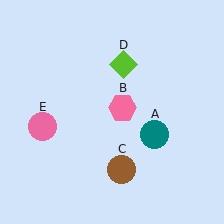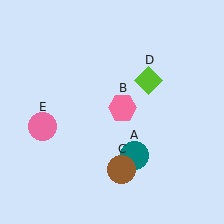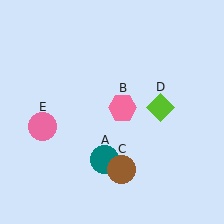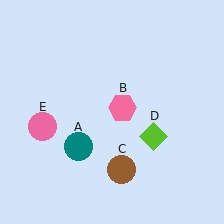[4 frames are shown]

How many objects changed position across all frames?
2 objects changed position: teal circle (object A), lime diamond (object D).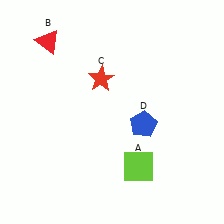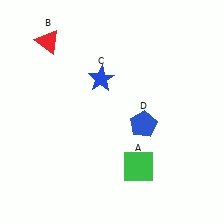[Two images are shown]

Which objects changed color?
A changed from lime to green. C changed from red to blue.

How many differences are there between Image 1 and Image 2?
There are 2 differences between the two images.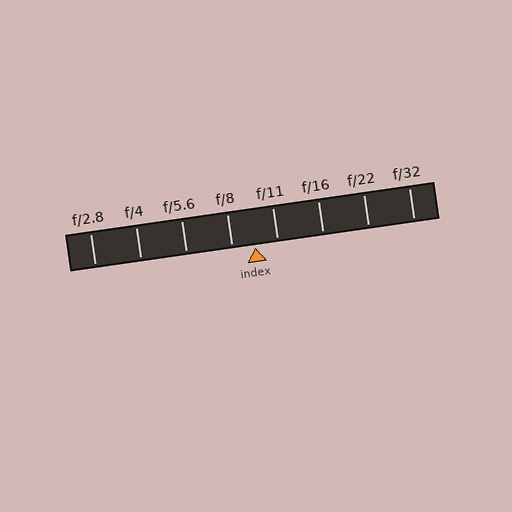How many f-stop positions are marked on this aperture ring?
There are 8 f-stop positions marked.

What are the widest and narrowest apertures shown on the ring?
The widest aperture shown is f/2.8 and the narrowest is f/32.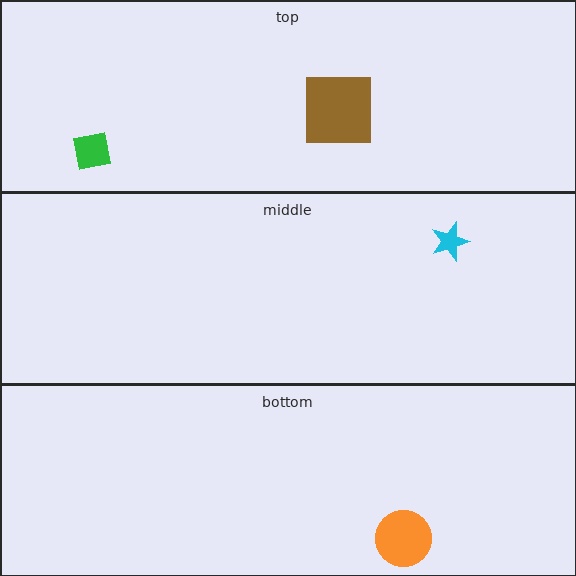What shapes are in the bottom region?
The orange circle.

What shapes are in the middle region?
The cyan star.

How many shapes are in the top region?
2.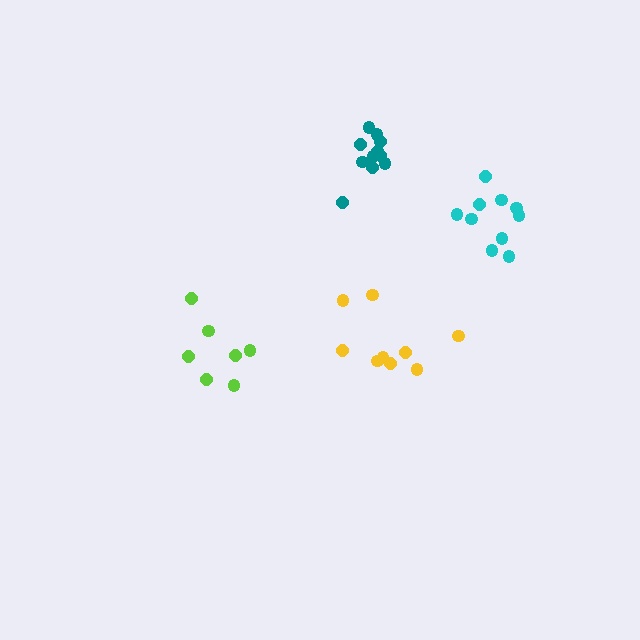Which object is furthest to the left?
The lime cluster is leftmost.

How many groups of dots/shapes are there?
There are 4 groups.